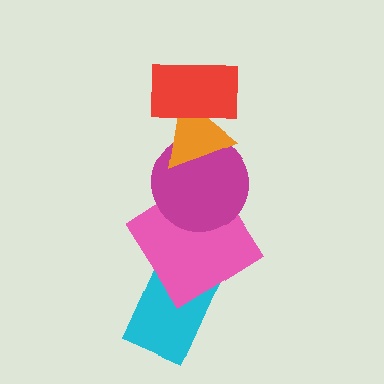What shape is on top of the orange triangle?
The red rectangle is on top of the orange triangle.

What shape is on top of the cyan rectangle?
The pink diamond is on top of the cyan rectangle.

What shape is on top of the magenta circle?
The orange triangle is on top of the magenta circle.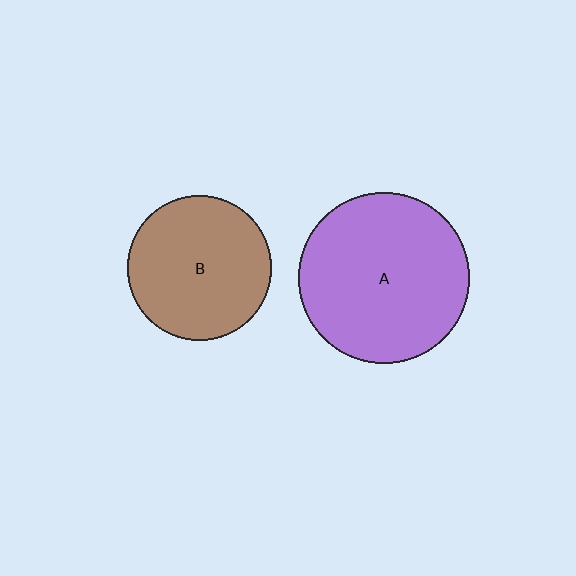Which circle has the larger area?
Circle A (purple).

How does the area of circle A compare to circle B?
Approximately 1.4 times.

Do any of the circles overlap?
No, none of the circles overlap.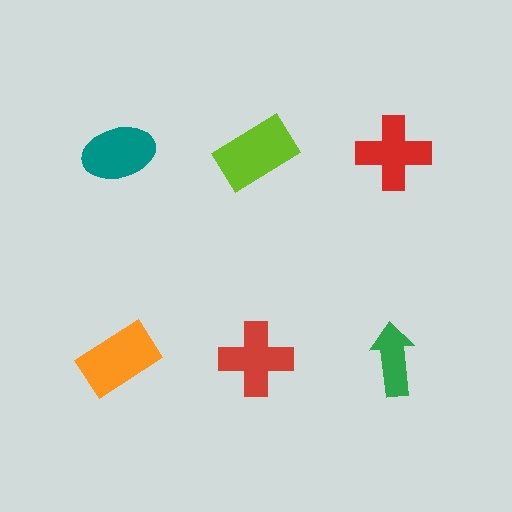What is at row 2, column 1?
An orange rectangle.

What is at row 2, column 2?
A red cross.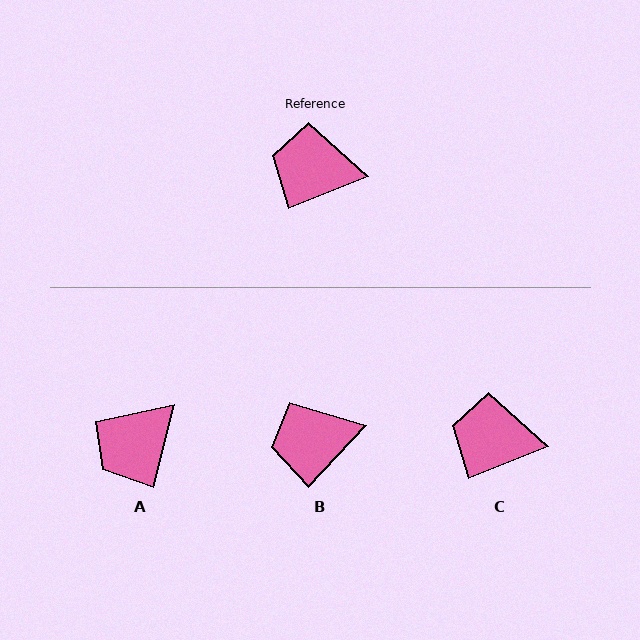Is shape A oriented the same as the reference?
No, it is off by about 54 degrees.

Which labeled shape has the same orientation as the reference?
C.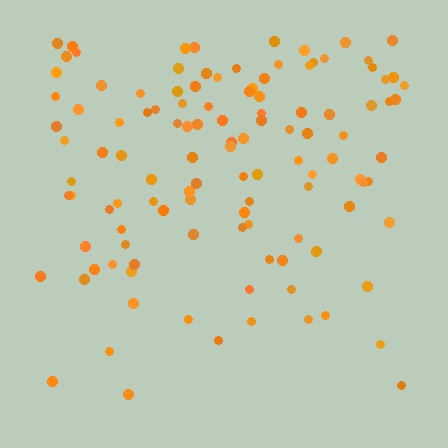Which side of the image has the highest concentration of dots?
The top.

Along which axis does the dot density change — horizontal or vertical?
Vertical.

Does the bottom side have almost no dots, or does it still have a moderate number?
Still a moderate number, just noticeably fewer than the top.